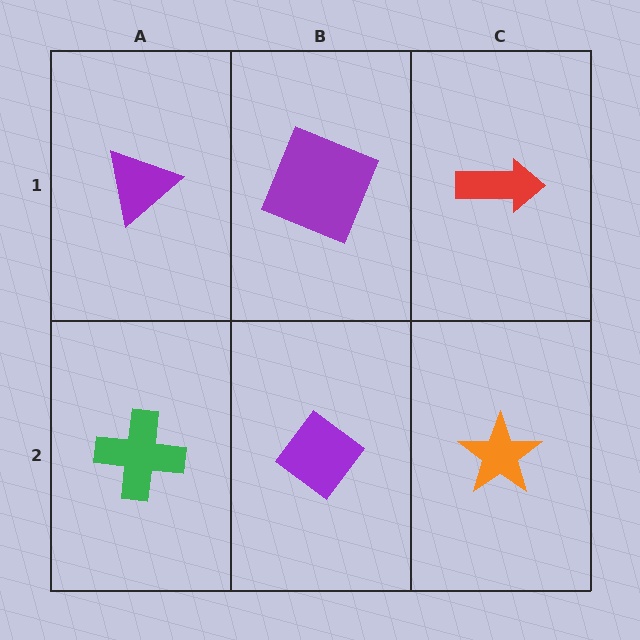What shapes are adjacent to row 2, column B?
A purple square (row 1, column B), a green cross (row 2, column A), an orange star (row 2, column C).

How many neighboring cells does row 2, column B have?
3.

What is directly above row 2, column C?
A red arrow.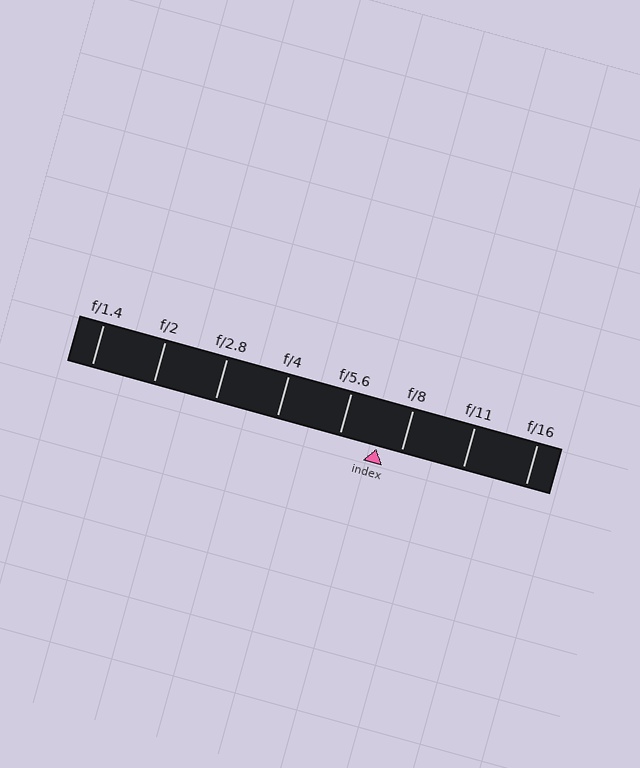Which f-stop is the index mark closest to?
The index mark is closest to f/8.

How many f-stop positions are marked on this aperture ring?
There are 8 f-stop positions marked.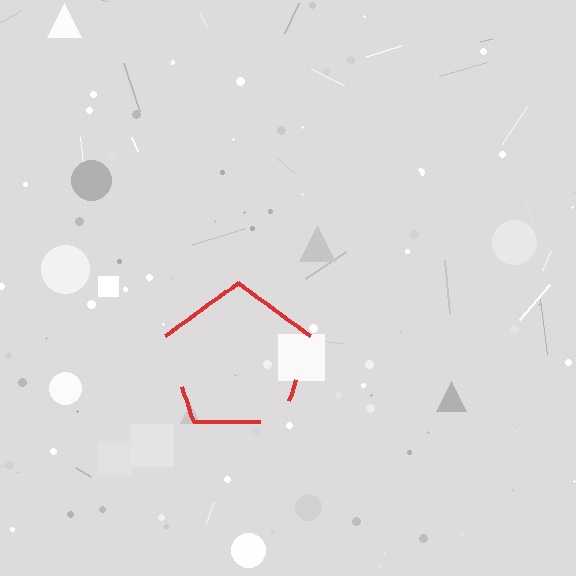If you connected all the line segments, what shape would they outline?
They would outline a pentagon.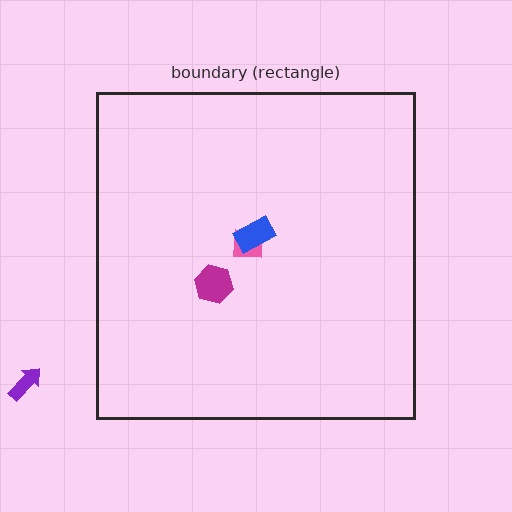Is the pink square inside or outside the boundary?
Inside.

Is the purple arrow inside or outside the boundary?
Outside.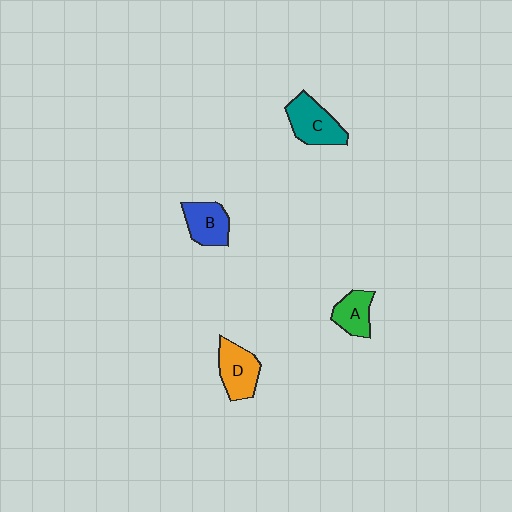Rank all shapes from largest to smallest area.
From largest to smallest: C (teal), D (orange), B (blue), A (green).